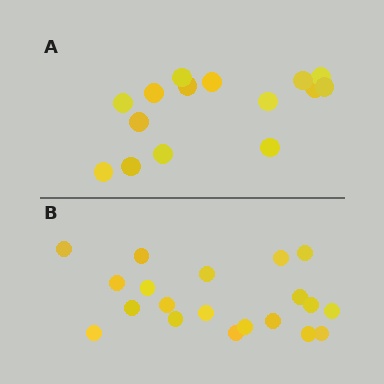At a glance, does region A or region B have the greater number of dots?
Region B (the bottom region) has more dots.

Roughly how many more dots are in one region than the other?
Region B has about 5 more dots than region A.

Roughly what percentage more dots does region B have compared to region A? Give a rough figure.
About 35% more.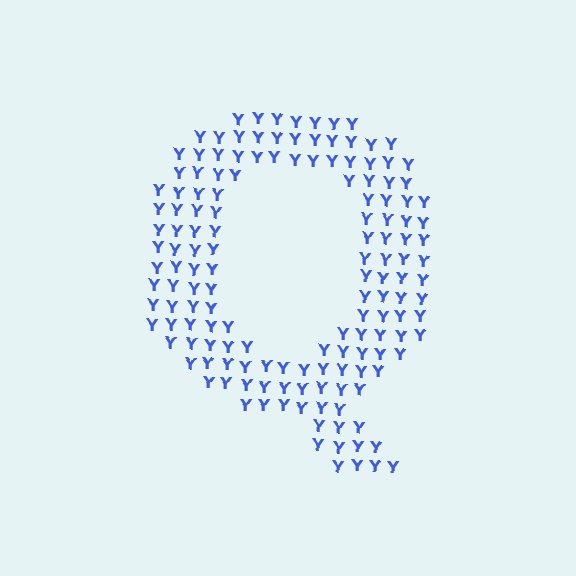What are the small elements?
The small elements are letter Y's.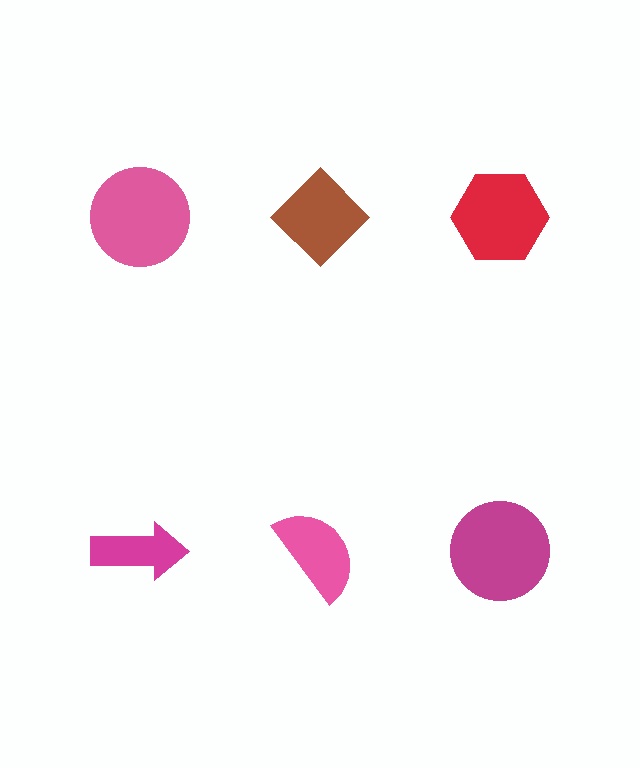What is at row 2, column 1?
A magenta arrow.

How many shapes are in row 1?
3 shapes.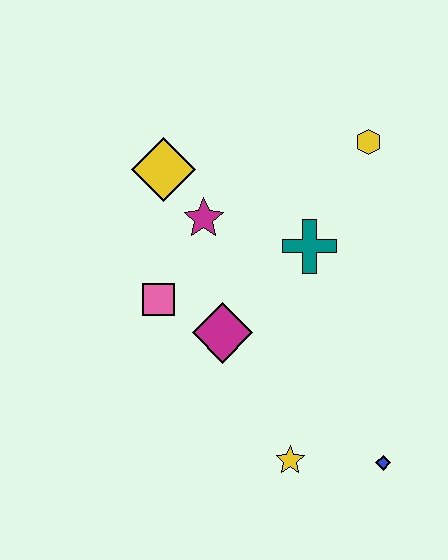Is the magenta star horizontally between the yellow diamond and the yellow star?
Yes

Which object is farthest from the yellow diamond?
The blue diamond is farthest from the yellow diamond.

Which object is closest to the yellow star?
The blue diamond is closest to the yellow star.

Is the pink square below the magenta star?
Yes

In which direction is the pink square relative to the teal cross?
The pink square is to the left of the teal cross.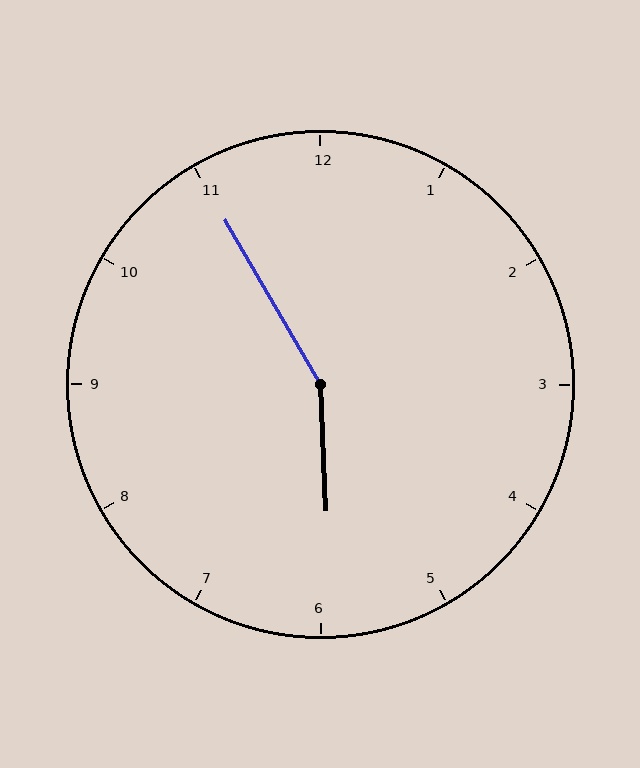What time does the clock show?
5:55.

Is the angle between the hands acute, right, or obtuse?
It is obtuse.